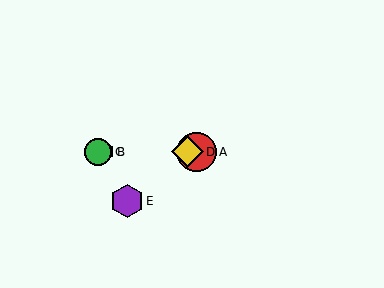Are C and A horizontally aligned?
Yes, both are at y≈152.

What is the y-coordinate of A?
Object A is at y≈152.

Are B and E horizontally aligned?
No, B is at y≈152 and E is at y≈201.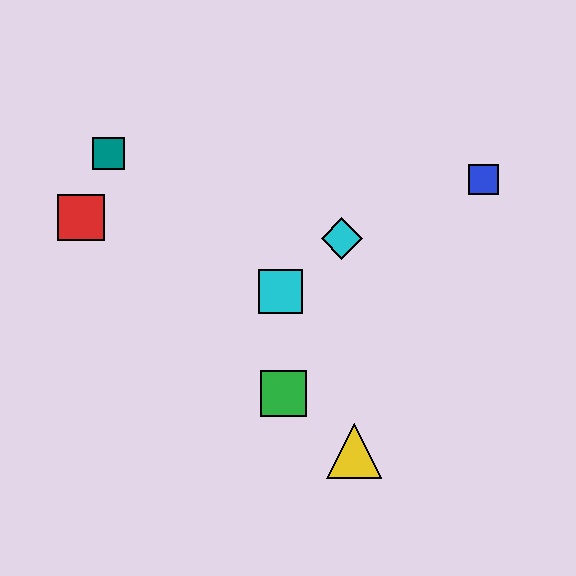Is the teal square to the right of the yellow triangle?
No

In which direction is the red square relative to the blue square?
The red square is to the left of the blue square.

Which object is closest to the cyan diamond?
The cyan square is closest to the cyan diamond.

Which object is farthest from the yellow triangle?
The teal square is farthest from the yellow triangle.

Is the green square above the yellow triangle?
Yes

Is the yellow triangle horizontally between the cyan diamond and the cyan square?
No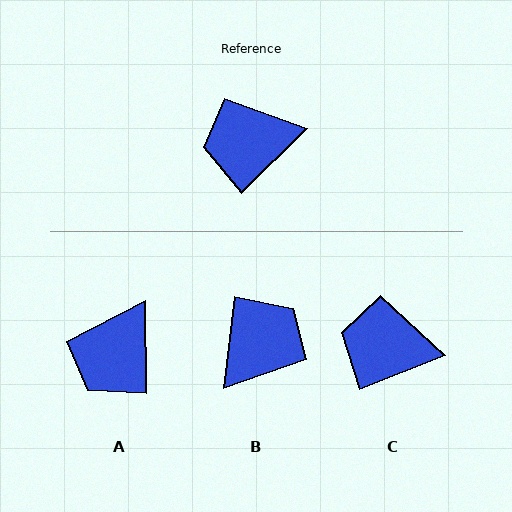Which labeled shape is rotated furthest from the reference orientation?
B, about 142 degrees away.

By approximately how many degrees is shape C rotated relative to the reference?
Approximately 23 degrees clockwise.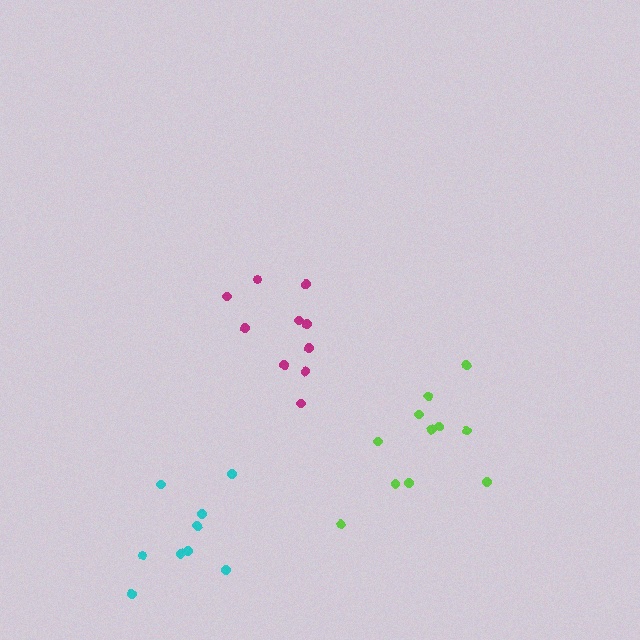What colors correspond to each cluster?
The clusters are colored: lime, cyan, magenta.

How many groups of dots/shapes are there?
There are 3 groups.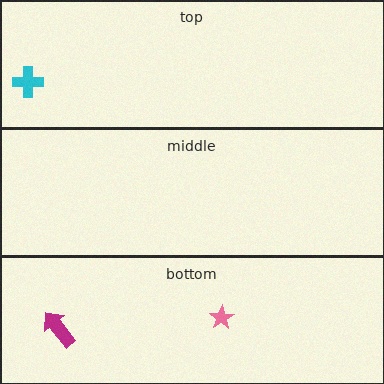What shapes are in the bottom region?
The magenta arrow, the pink star.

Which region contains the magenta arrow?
The bottom region.